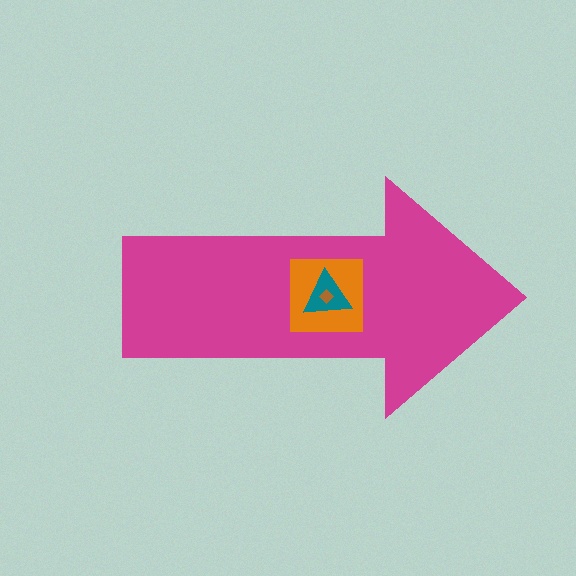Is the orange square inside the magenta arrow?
Yes.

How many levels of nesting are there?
4.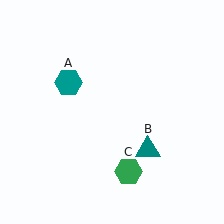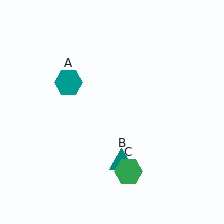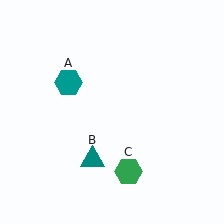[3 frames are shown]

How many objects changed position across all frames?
1 object changed position: teal triangle (object B).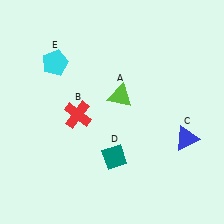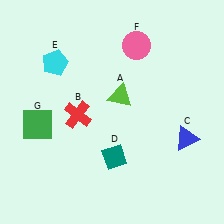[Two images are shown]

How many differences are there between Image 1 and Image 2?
There are 2 differences between the two images.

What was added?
A pink circle (F), a green square (G) were added in Image 2.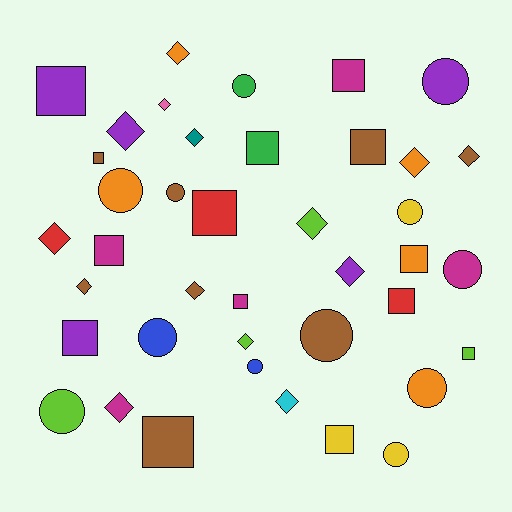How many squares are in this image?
There are 14 squares.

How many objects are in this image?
There are 40 objects.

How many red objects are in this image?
There are 3 red objects.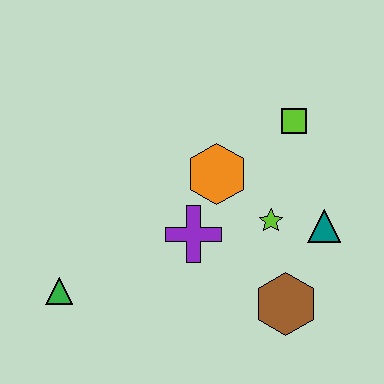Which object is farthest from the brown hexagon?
The green triangle is farthest from the brown hexagon.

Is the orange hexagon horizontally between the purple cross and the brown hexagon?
Yes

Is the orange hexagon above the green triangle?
Yes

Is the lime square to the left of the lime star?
No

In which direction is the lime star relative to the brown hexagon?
The lime star is above the brown hexagon.